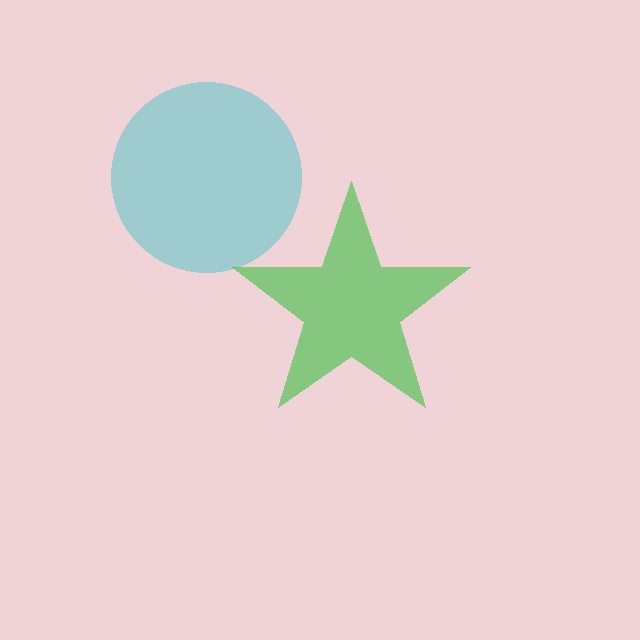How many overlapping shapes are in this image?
There are 2 overlapping shapes in the image.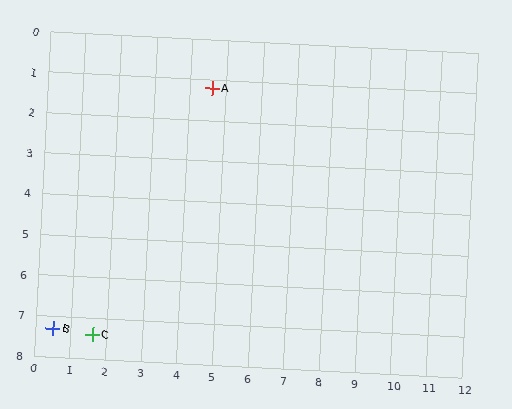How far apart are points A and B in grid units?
Points A and B are about 7.3 grid units apart.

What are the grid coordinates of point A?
Point A is at approximately (4.6, 1.2).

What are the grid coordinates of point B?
Point B is at approximately (0.5, 7.3).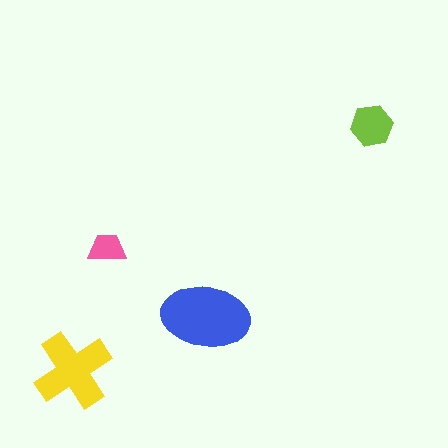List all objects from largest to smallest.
The blue ellipse, the yellow cross, the lime hexagon, the pink trapezoid.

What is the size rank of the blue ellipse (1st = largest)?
1st.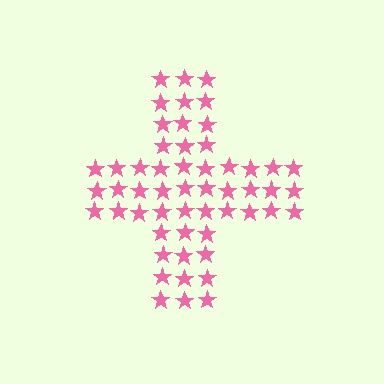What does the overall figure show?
The overall figure shows a cross.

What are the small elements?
The small elements are stars.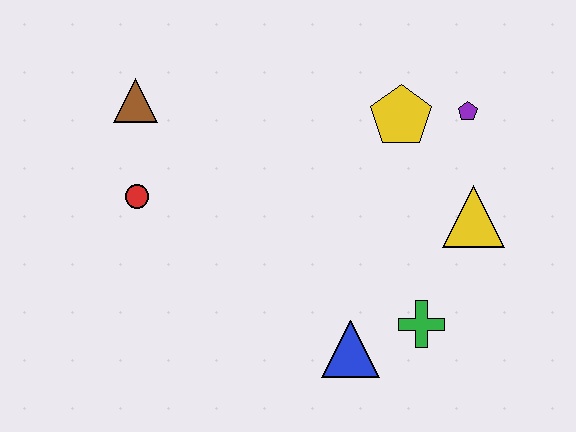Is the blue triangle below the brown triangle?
Yes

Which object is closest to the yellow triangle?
The purple pentagon is closest to the yellow triangle.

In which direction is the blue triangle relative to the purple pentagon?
The blue triangle is below the purple pentagon.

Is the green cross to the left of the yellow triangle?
Yes